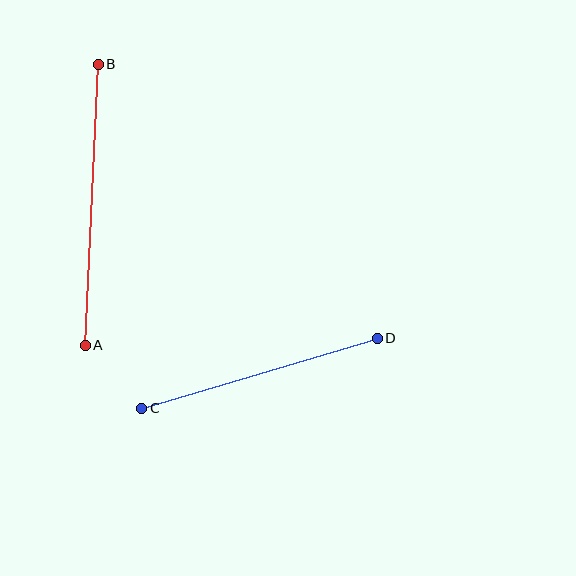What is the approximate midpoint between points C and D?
The midpoint is at approximately (259, 373) pixels.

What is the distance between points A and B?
The distance is approximately 281 pixels.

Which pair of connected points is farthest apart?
Points A and B are farthest apart.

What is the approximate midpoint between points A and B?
The midpoint is at approximately (92, 205) pixels.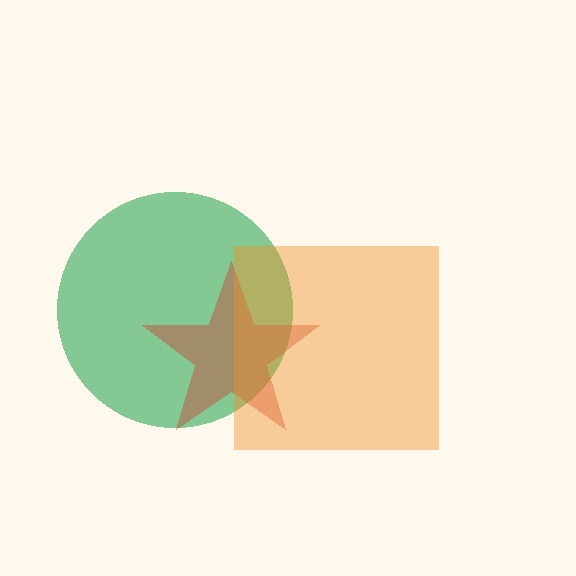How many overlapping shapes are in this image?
There are 3 overlapping shapes in the image.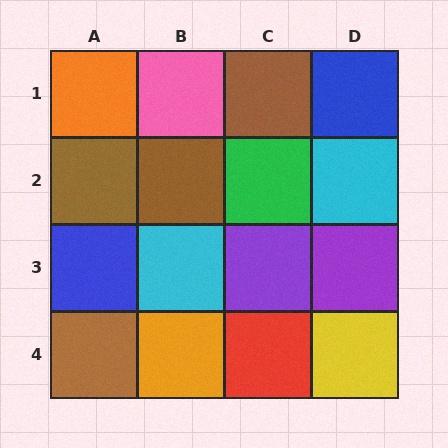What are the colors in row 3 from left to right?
Blue, cyan, purple, purple.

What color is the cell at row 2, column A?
Brown.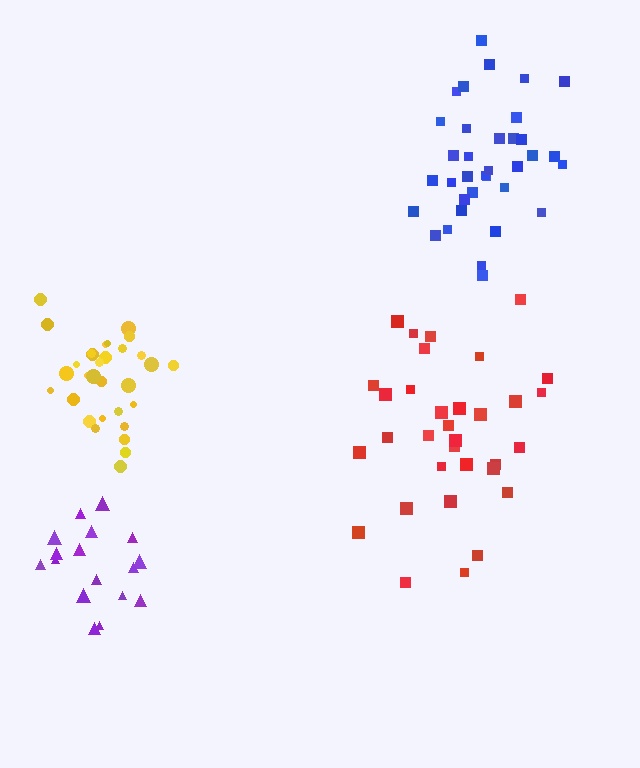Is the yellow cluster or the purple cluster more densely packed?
Yellow.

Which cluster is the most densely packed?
Yellow.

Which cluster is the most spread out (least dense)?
Red.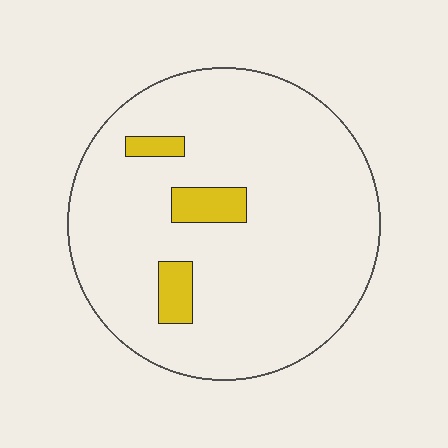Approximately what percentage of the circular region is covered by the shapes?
Approximately 10%.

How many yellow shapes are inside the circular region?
3.